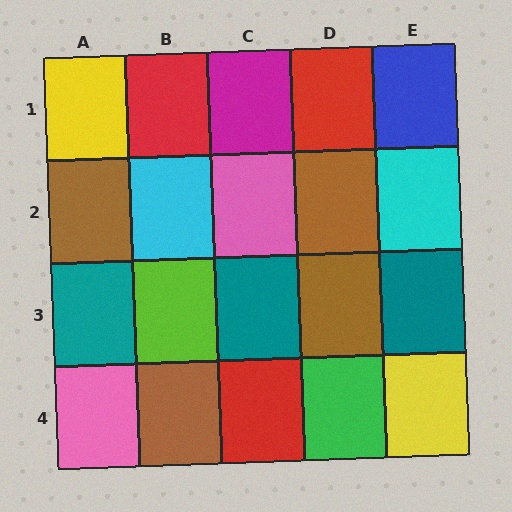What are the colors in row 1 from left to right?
Yellow, red, magenta, red, blue.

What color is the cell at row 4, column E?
Yellow.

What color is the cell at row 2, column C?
Pink.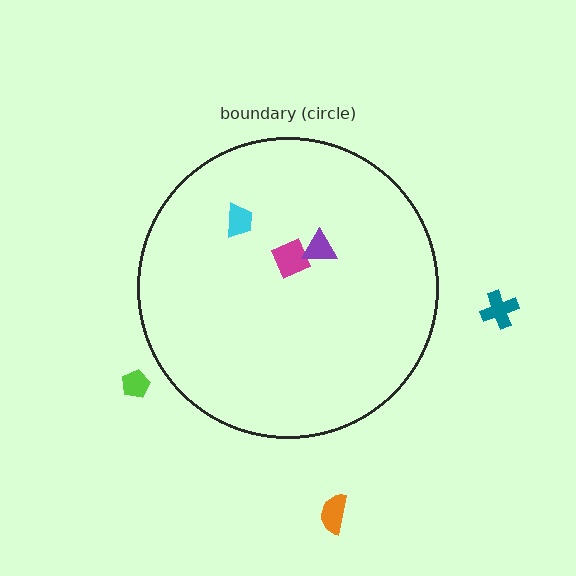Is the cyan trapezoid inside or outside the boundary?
Inside.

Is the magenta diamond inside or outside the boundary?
Inside.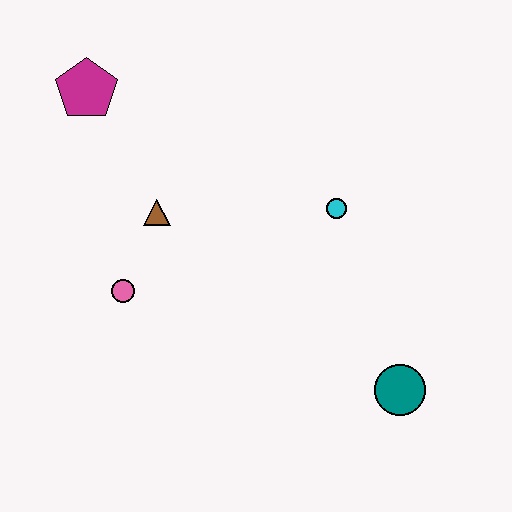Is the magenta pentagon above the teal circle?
Yes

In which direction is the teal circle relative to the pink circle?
The teal circle is to the right of the pink circle.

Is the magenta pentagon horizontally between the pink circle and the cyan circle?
No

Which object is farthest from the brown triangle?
The teal circle is farthest from the brown triangle.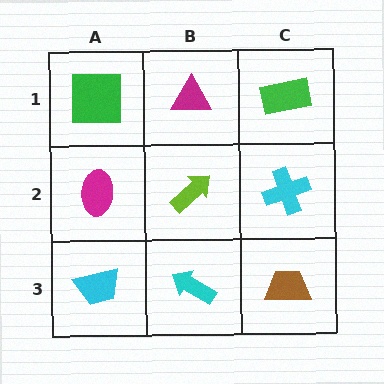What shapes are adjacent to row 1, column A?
A magenta ellipse (row 2, column A), a magenta triangle (row 1, column B).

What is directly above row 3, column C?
A cyan cross.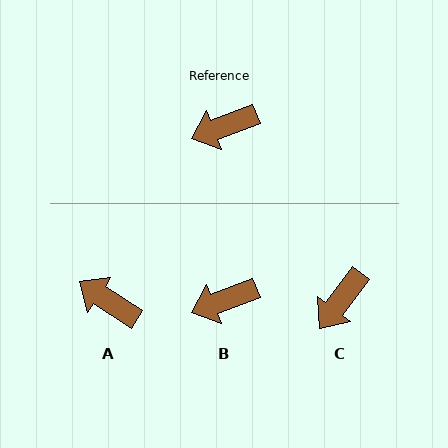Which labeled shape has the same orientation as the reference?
B.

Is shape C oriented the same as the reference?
No, it is off by about 32 degrees.